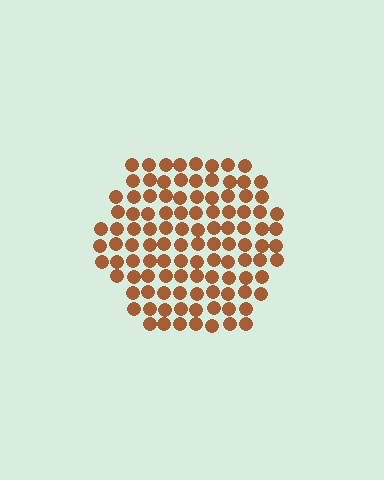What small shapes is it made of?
It is made of small circles.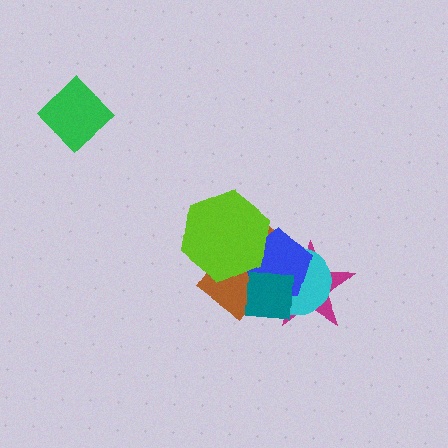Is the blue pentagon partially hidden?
Yes, it is partially covered by another shape.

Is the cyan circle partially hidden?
Yes, it is partially covered by another shape.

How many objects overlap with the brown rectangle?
5 objects overlap with the brown rectangle.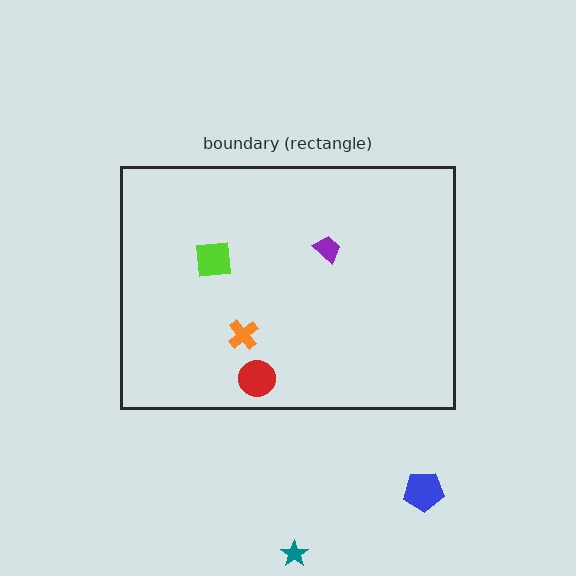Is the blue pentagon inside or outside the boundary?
Outside.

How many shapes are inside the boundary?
4 inside, 2 outside.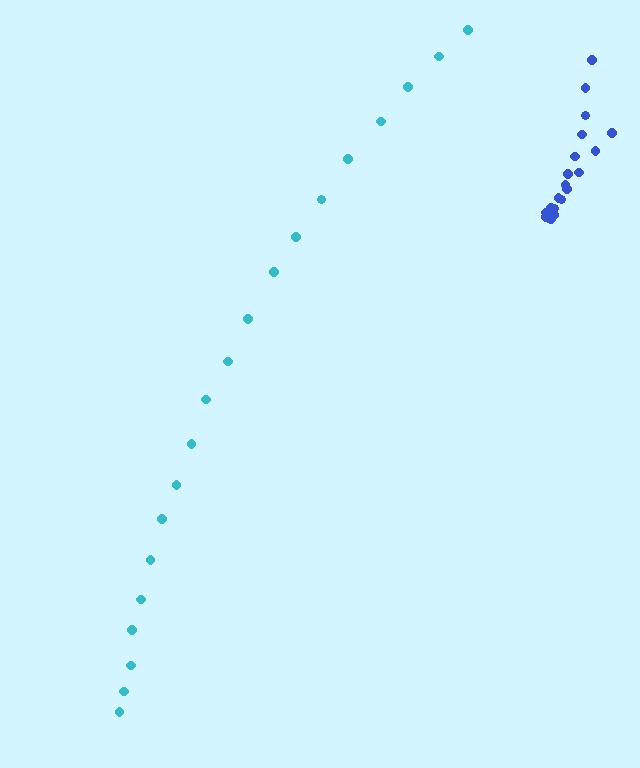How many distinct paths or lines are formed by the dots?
There are 2 distinct paths.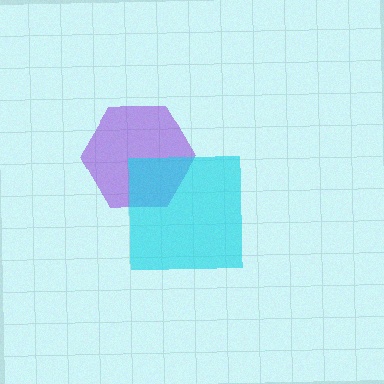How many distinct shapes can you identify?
There are 2 distinct shapes: a purple hexagon, a cyan square.